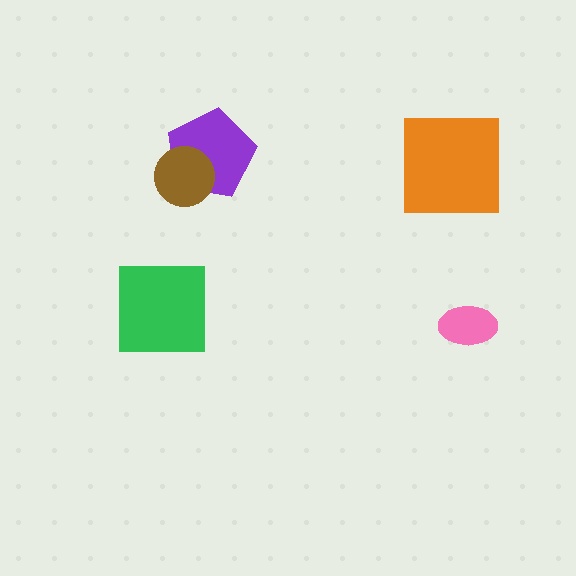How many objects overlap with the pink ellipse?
0 objects overlap with the pink ellipse.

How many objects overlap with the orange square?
0 objects overlap with the orange square.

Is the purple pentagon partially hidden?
Yes, it is partially covered by another shape.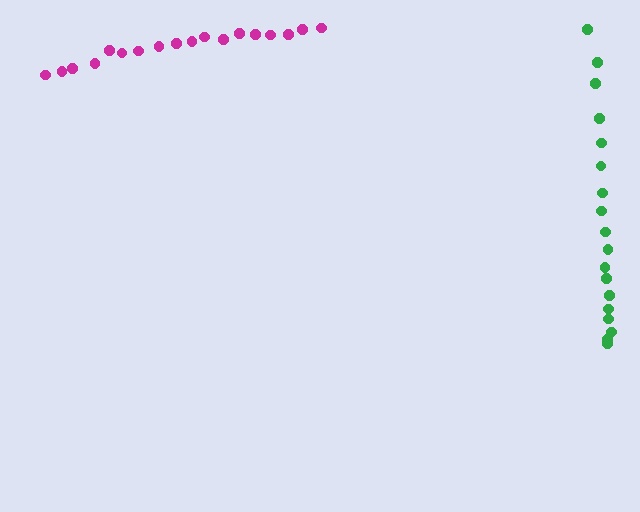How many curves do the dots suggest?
There are 2 distinct paths.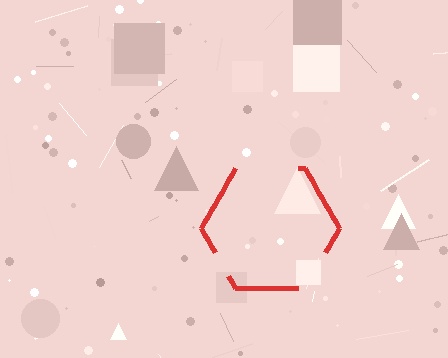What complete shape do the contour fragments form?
The contour fragments form a hexagon.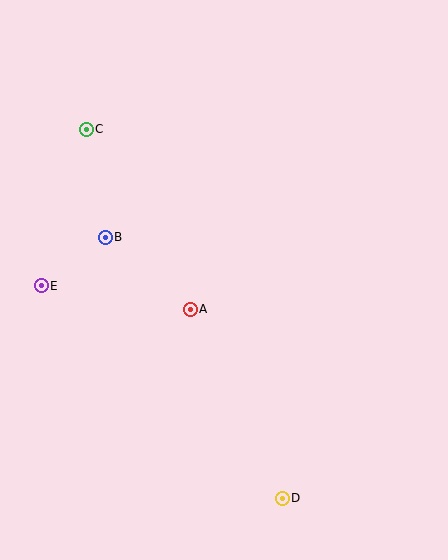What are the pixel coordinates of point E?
Point E is at (41, 286).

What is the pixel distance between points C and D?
The distance between C and D is 418 pixels.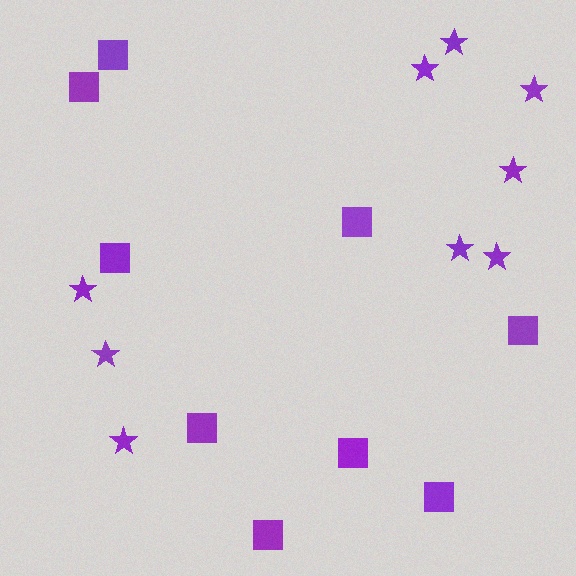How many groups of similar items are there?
There are 2 groups: one group of squares (9) and one group of stars (9).